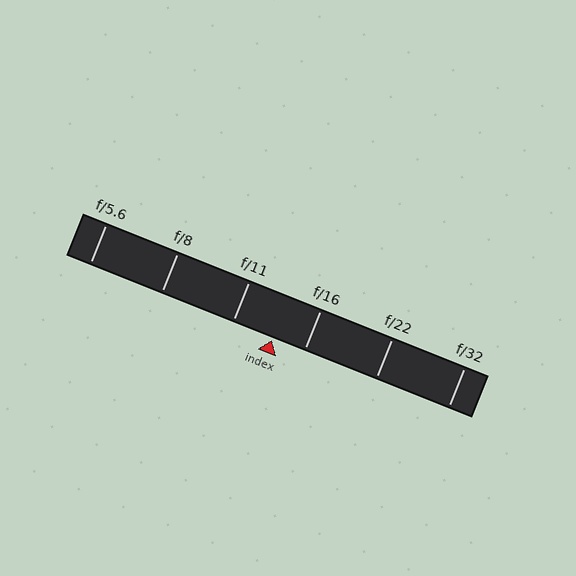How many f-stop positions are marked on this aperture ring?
There are 6 f-stop positions marked.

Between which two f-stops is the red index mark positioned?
The index mark is between f/11 and f/16.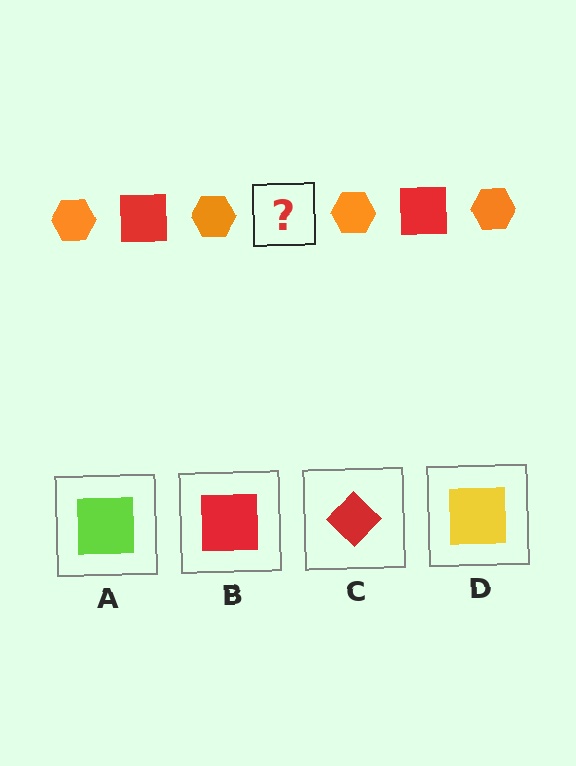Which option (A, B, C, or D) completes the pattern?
B.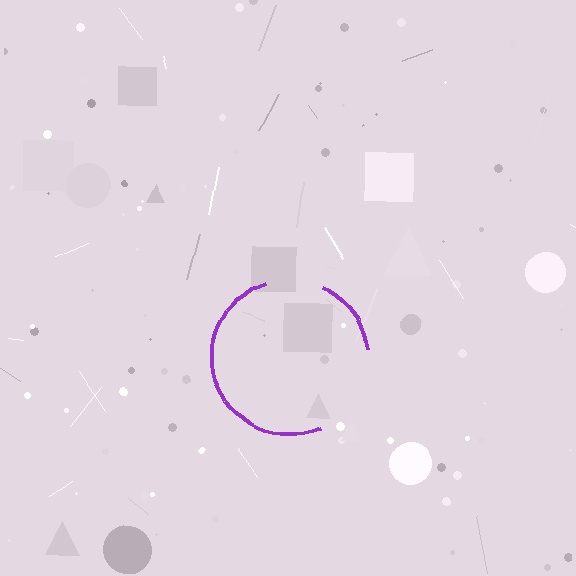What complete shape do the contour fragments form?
The contour fragments form a circle.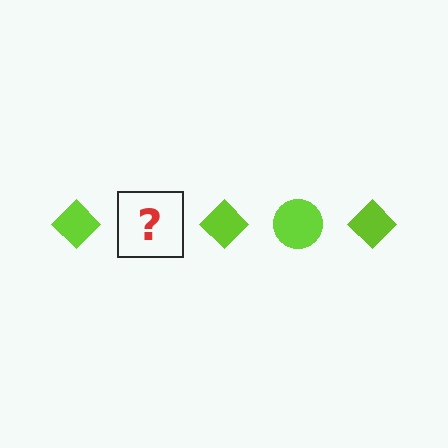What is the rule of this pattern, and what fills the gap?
The rule is that the pattern cycles through diamond, circle shapes in lime. The gap should be filled with a lime circle.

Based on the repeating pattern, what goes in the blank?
The blank should be a lime circle.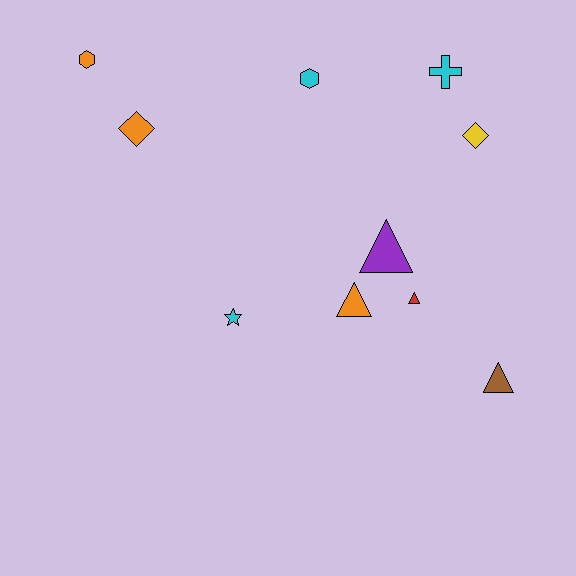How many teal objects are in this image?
There are no teal objects.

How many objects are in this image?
There are 10 objects.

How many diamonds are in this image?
There are 2 diamonds.